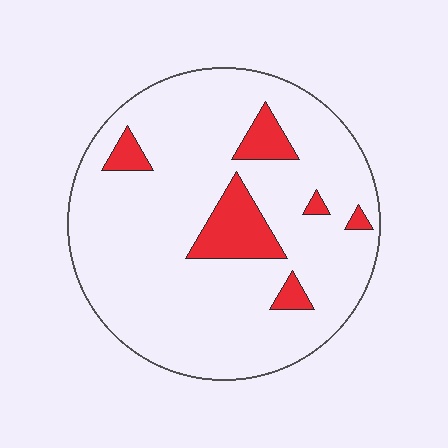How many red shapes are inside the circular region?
6.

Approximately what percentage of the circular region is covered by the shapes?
Approximately 10%.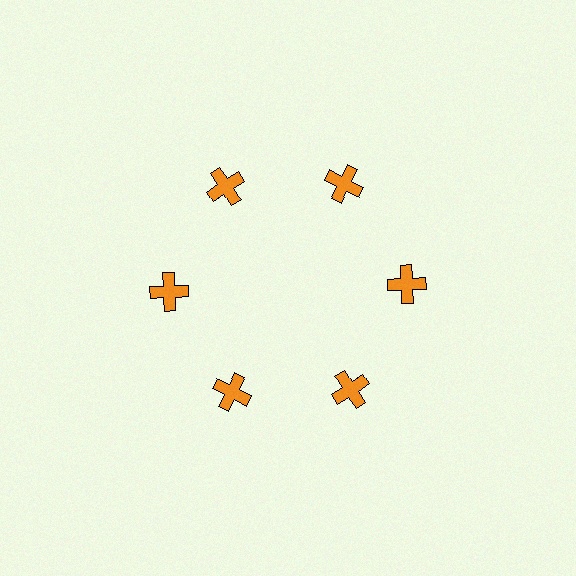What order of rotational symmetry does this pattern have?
This pattern has 6-fold rotational symmetry.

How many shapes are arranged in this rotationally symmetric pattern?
There are 6 shapes, arranged in 6 groups of 1.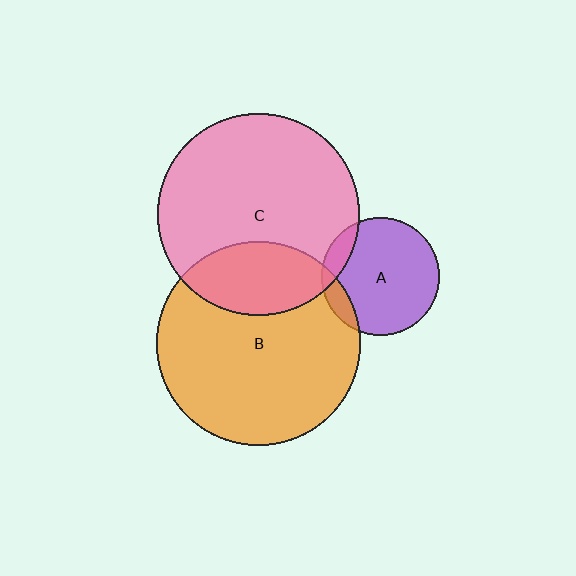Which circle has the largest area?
Circle B (orange).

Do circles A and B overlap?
Yes.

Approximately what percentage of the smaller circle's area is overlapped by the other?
Approximately 10%.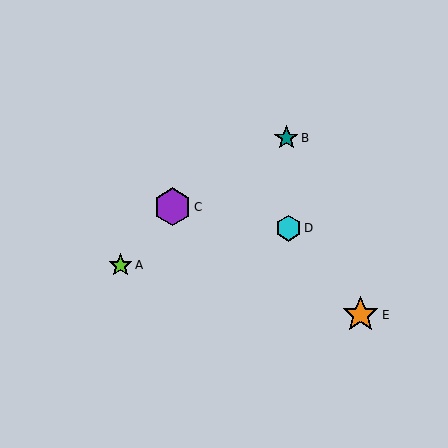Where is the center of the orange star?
The center of the orange star is at (360, 315).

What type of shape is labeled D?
Shape D is a cyan hexagon.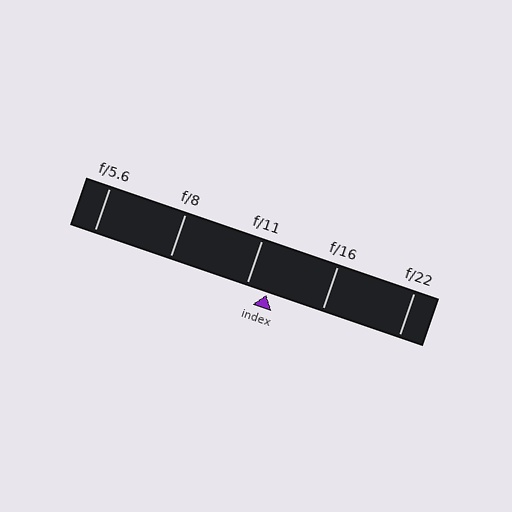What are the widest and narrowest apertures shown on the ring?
The widest aperture shown is f/5.6 and the narrowest is f/22.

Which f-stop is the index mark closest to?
The index mark is closest to f/11.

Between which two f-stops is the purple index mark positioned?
The index mark is between f/11 and f/16.